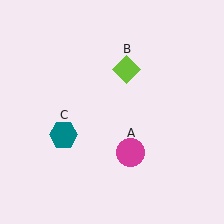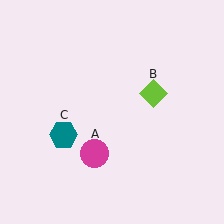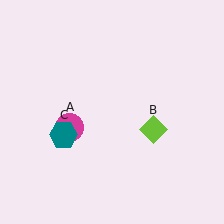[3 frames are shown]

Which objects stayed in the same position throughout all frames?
Teal hexagon (object C) remained stationary.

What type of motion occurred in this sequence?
The magenta circle (object A), lime diamond (object B) rotated clockwise around the center of the scene.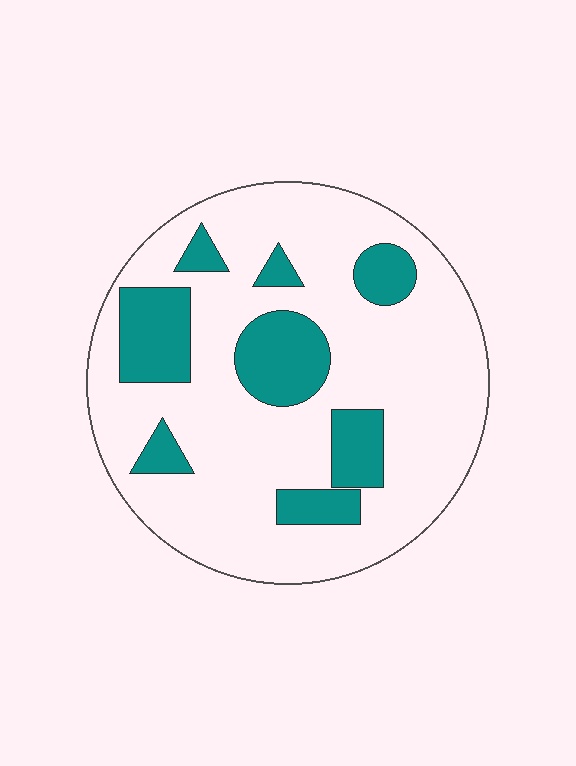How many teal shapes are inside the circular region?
8.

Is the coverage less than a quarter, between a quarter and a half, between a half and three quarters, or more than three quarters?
Less than a quarter.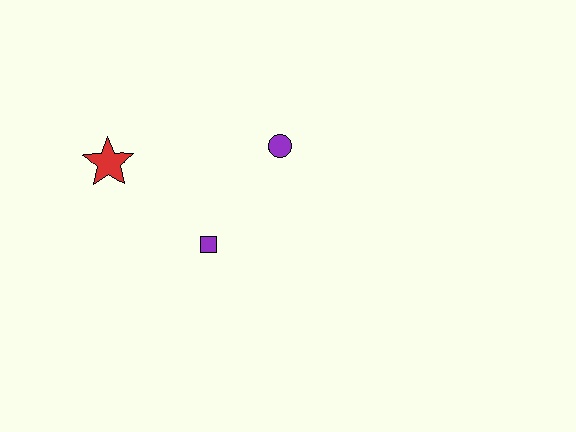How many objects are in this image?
There are 3 objects.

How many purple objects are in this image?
There are 2 purple objects.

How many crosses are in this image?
There are no crosses.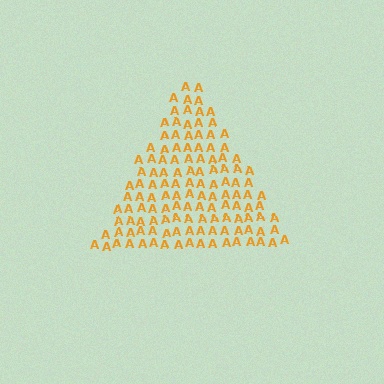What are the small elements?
The small elements are letter A's.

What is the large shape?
The large shape is a triangle.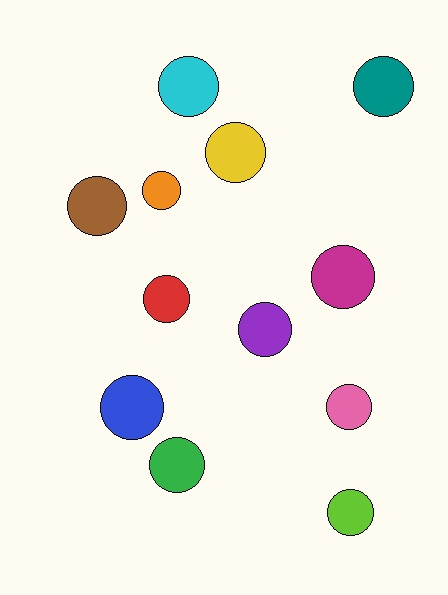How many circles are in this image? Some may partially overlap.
There are 12 circles.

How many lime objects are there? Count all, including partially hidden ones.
There is 1 lime object.